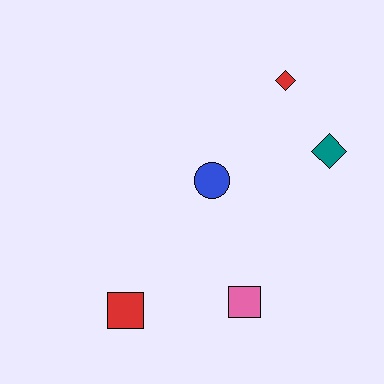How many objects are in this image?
There are 5 objects.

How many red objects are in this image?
There are 2 red objects.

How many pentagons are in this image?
There are no pentagons.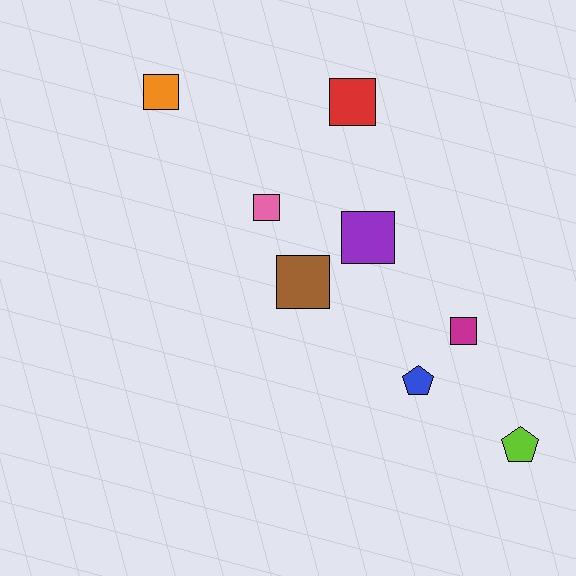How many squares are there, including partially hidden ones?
There are 6 squares.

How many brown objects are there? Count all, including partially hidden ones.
There is 1 brown object.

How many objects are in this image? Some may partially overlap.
There are 8 objects.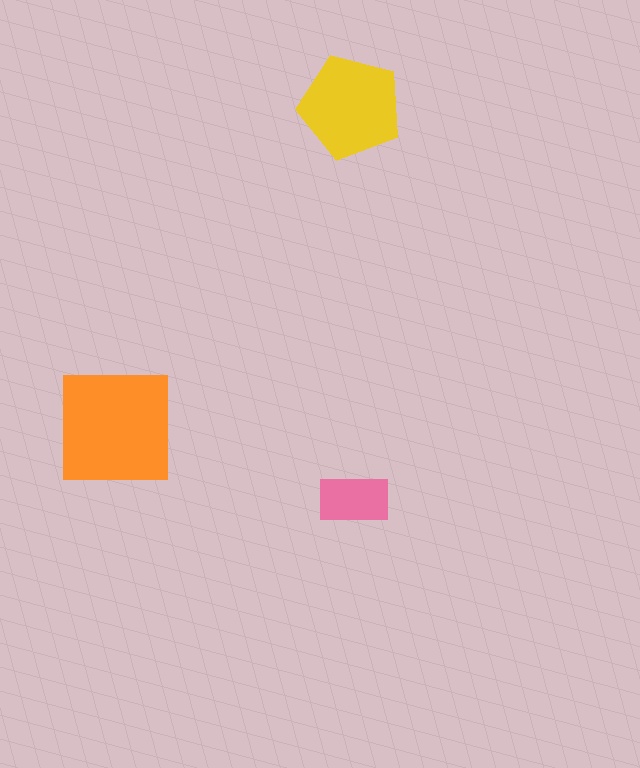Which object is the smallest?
The pink rectangle.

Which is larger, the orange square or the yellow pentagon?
The orange square.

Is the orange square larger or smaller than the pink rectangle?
Larger.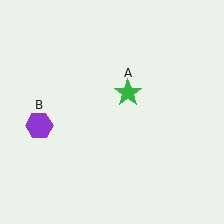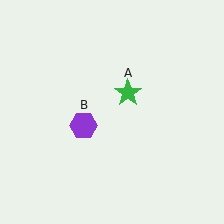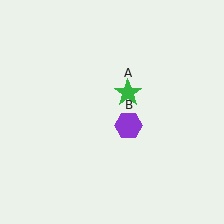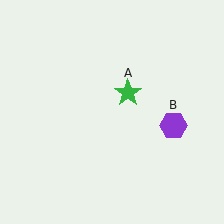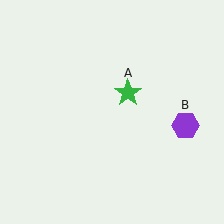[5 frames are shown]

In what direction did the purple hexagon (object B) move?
The purple hexagon (object B) moved right.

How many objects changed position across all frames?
1 object changed position: purple hexagon (object B).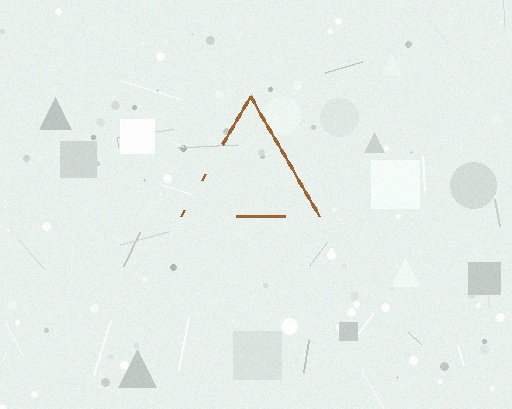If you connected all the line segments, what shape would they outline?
They would outline a triangle.